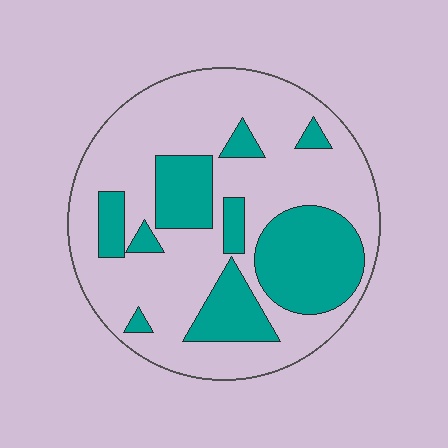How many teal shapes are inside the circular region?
9.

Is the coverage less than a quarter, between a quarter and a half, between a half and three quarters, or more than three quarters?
Between a quarter and a half.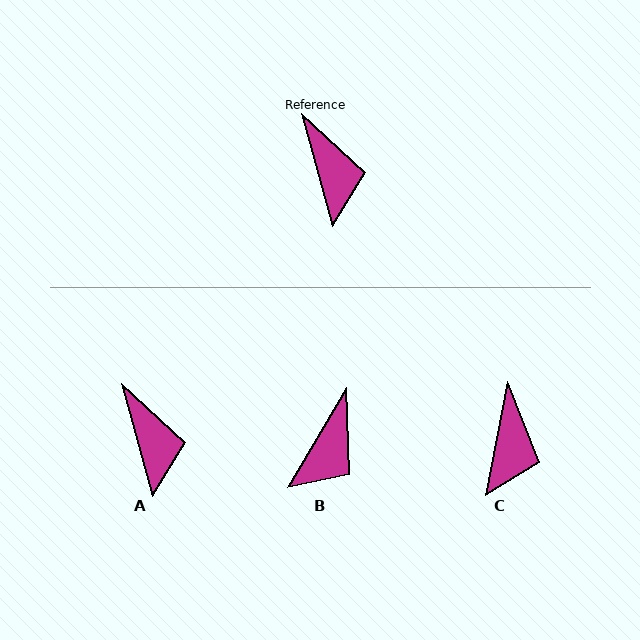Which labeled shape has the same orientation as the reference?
A.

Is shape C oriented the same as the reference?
No, it is off by about 26 degrees.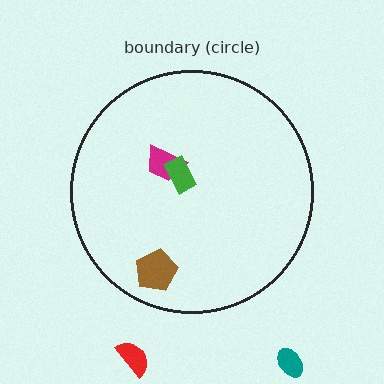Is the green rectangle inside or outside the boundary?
Inside.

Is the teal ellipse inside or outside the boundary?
Outside.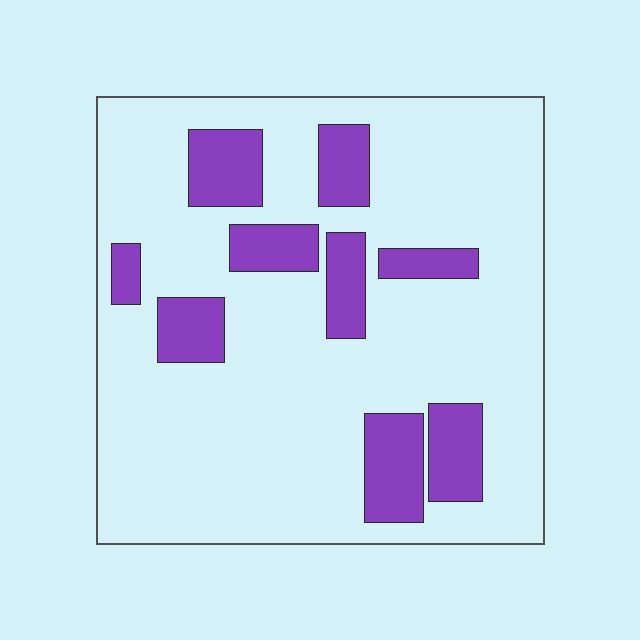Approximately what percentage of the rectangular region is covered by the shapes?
Approximately 20%.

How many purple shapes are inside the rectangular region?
9.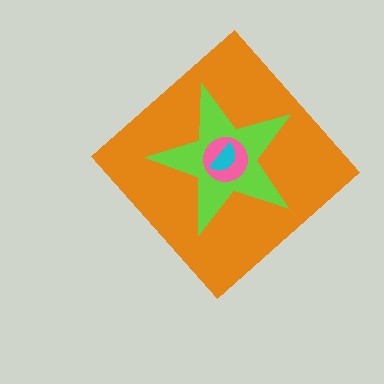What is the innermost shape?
The cyan semicircle.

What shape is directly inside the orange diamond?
The lime star.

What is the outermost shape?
The orange diamond.